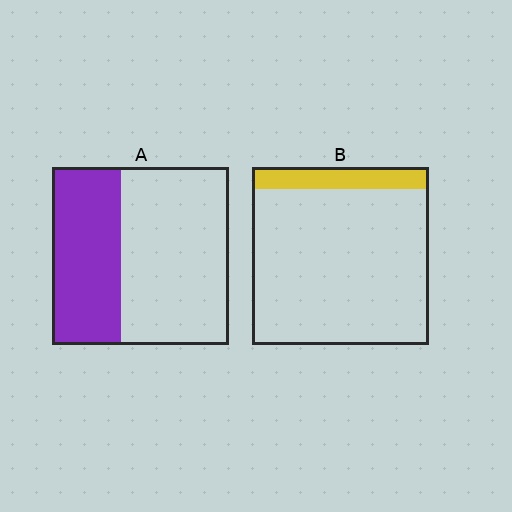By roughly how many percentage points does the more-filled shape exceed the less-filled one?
By roughly 25 percentage points (A over B).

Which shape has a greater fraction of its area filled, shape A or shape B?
Shape A.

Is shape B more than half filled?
No.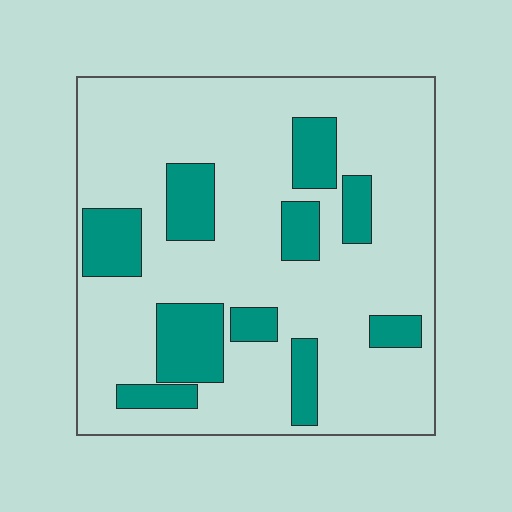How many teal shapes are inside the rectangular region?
10.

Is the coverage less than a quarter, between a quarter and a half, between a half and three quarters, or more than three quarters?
Less than a quarter.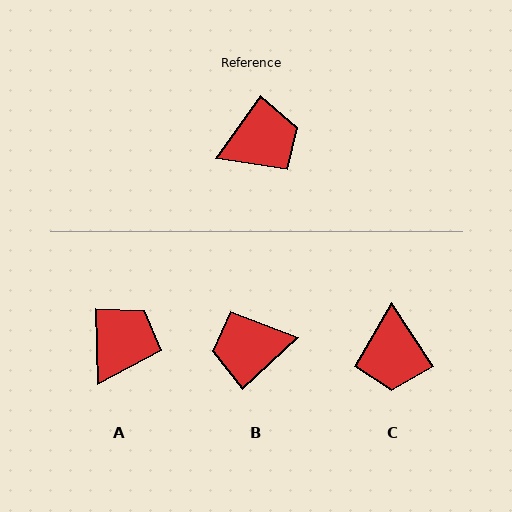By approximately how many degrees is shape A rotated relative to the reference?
Approximately 37 degrees counter-clockwise.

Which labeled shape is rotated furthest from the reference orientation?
B, about 168 degrees away.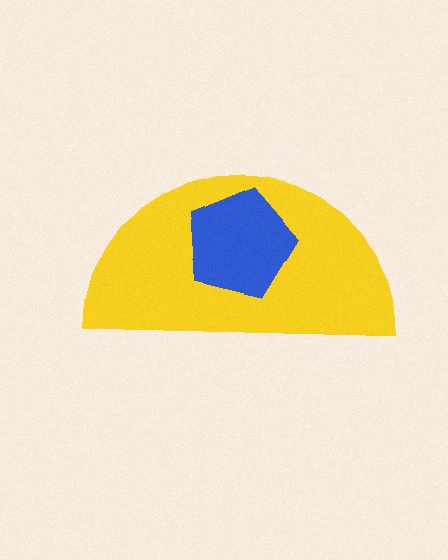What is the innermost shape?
The blue pentagon.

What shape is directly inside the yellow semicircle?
The blue pentagon.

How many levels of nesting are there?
2.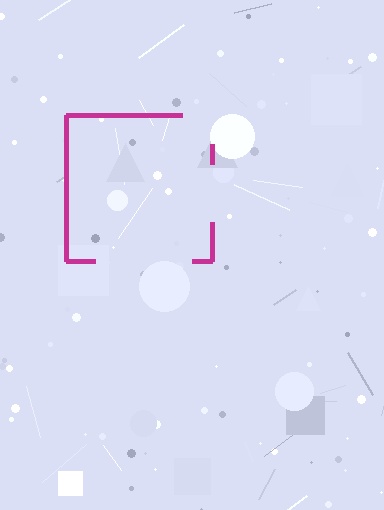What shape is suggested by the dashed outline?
The dashed outline suggests a square.